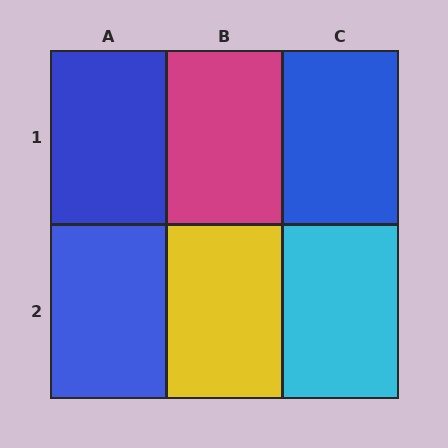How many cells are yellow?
1 cell is yellow.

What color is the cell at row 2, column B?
Yellow.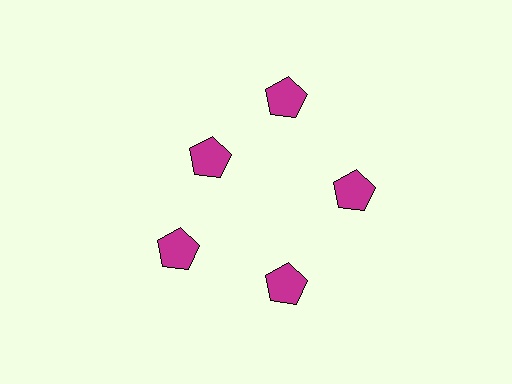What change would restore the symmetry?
The symmetry would be restored by moving it outward, back onto the ring so that all 5 pentagons sit at equal angles and equal distance from the center.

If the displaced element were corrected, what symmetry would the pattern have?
It would have 5-fold rotational symmetry — the pattern would map onto itself every 72 degrees.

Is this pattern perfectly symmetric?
No. The 5 magenta pentagons are arranged in a ring, but one element near the 10 o'clock position is pulled inward toward the center, breaking the 5-fold rotational symmetry.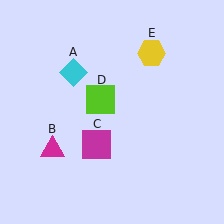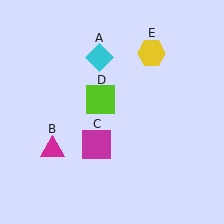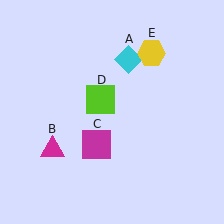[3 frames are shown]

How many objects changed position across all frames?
1 object changed position: cyan diamond (object A).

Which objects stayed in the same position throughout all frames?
Magenta triangle (object B) and magenta square (object C) and lime square (object D) and yellow hexagon (object E) remained stationary.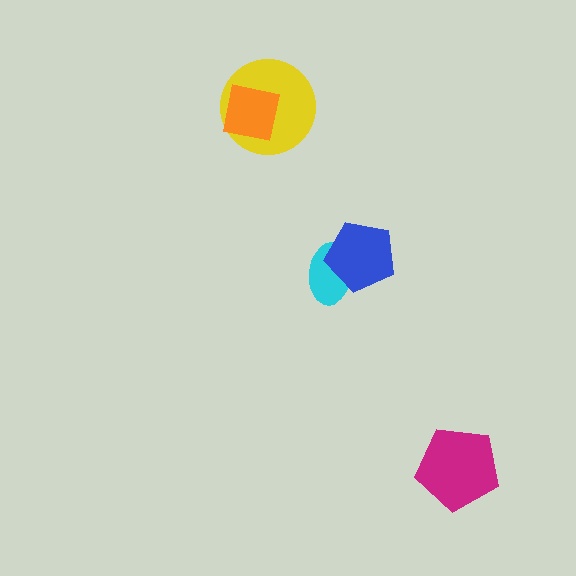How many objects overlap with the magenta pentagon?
0 objects overlap with the magenta pentagon.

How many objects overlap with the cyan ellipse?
1 object overlaps with the cyan ellipse.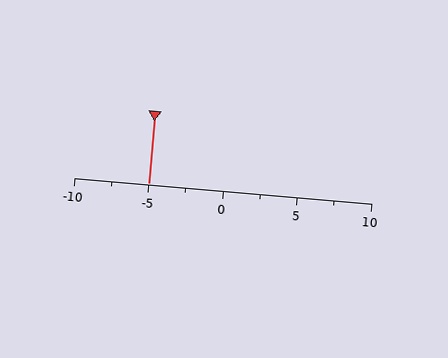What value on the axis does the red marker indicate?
The marker indicates approximately -5.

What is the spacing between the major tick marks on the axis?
The major ticks are spaced 5 apart.